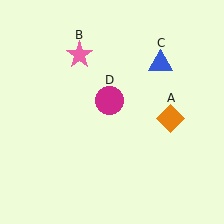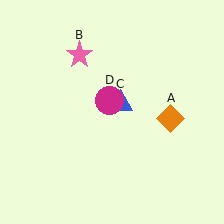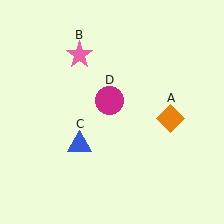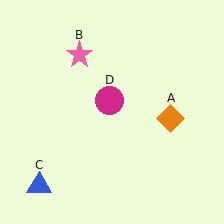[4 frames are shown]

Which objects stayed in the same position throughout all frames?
Orange diamond (object A) and pink star (object B) and magenta circle (object D) remained stationary.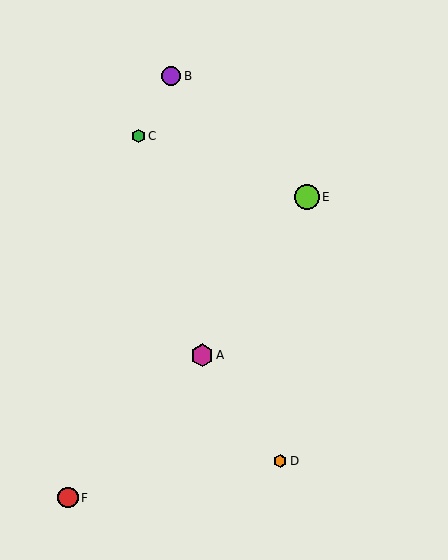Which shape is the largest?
The lime circle (labeled E) is the largest.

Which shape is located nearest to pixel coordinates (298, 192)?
The lime circle (labeled E) at (307, 197) is nearest to that location.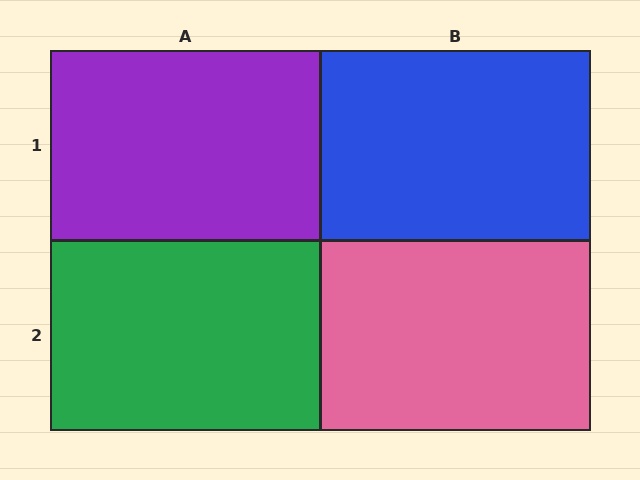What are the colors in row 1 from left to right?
Purple, blue.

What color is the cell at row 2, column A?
Green.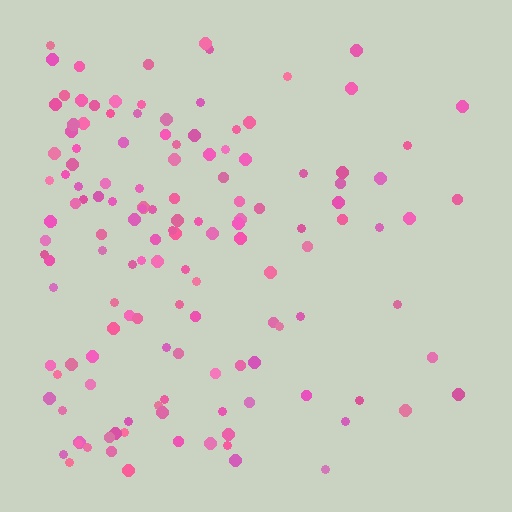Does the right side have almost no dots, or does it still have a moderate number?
Still a moderate number, just noticeably fewer than the left.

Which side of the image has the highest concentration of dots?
The left.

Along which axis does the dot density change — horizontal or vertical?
Horizontal.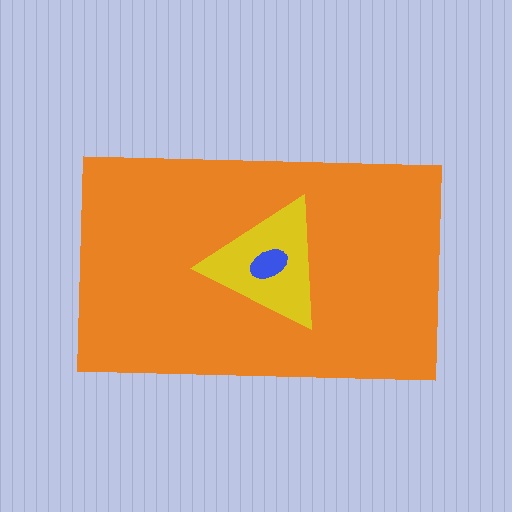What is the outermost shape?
The orange rectangle.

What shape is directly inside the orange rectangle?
The yellow triangle.